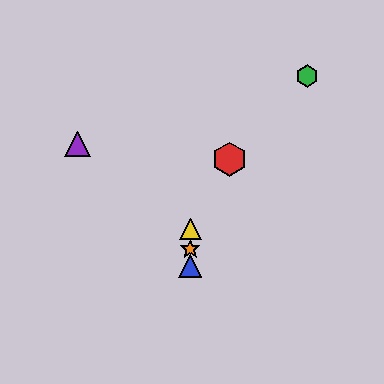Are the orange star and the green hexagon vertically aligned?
No, the orange star is at x≈190 and the green hexagon is at x≈307.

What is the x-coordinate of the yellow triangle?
The yellow triangle is at x≈190.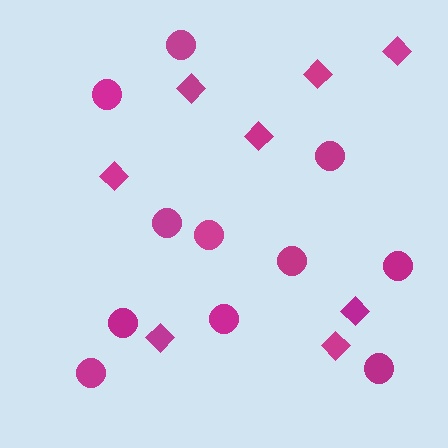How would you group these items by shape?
There are 2 groups: one group of diamonds (8) and one group of circles (11).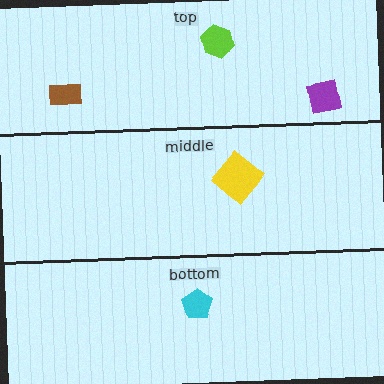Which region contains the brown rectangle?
The top region.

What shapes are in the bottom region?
The cyan pentagon.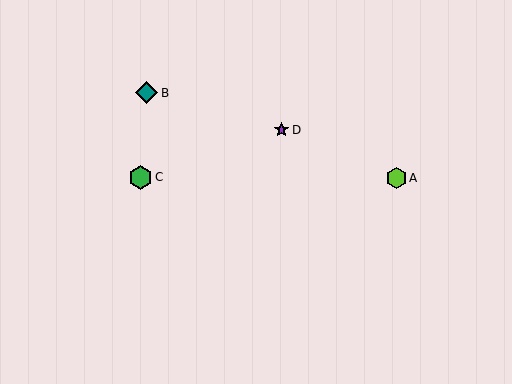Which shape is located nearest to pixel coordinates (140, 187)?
The green hexagon (labeled C) at (141, 177) is nearest to that location.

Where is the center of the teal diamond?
The center of the teal diamond is at (147, 93).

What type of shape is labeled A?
Shape A is a lime hexagon.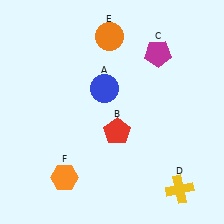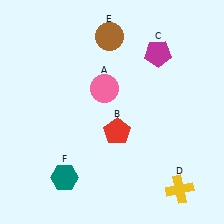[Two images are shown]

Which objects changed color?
A changed from blue to pink. E changed from orange to brown. F changed from orange to teal.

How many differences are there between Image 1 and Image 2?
There are 3 differences between the two images.